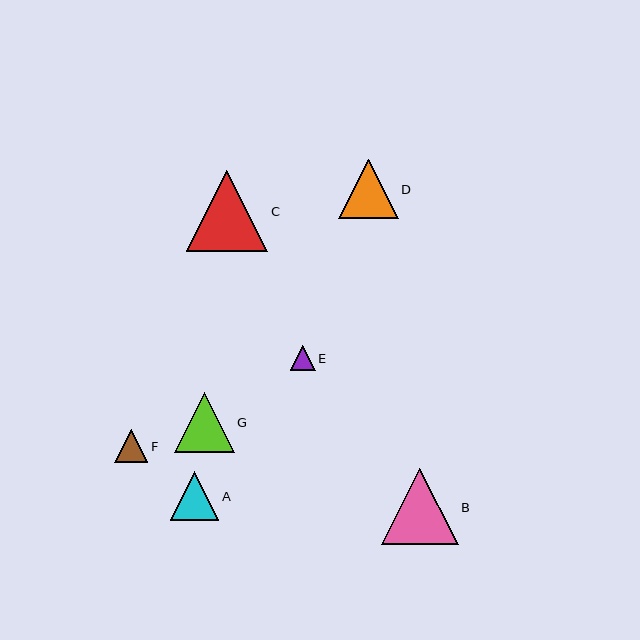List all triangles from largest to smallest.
From largest to smallest: C, B, G, D, A, F, E.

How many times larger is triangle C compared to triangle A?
Triangle C is approximately 1.7 times the size of triangle A.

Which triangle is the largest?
Triangle C is the largest with a size of approximately 81 pixels.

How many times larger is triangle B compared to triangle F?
Triangle B is approximately 2.3 times the size of triangle F.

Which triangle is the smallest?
Triangle E is the smallest with a size of approximately 25 pixels.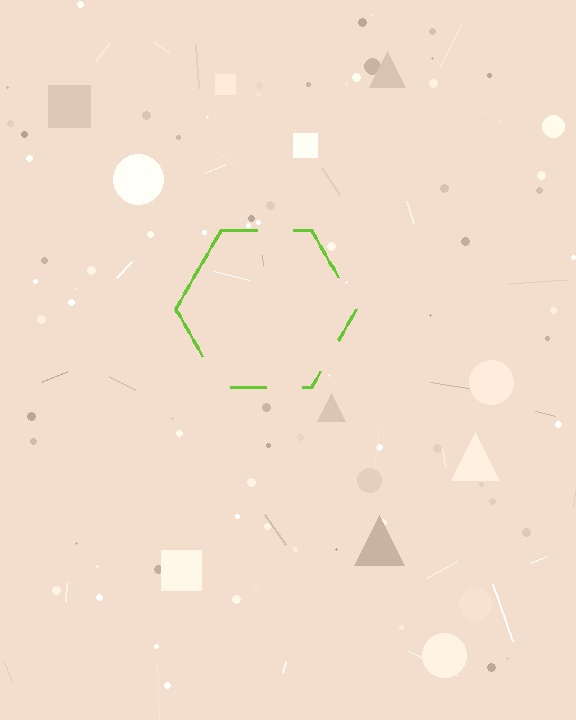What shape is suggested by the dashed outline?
The dashed outline suggests a hexagon.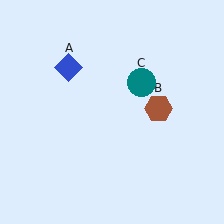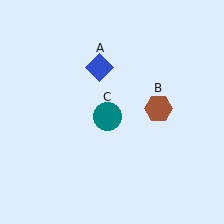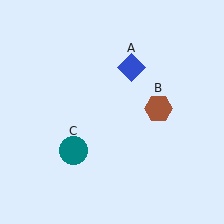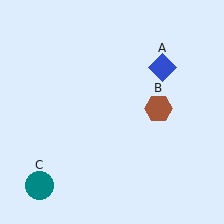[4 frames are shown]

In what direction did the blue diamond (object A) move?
The blue diamond (object A) moved right.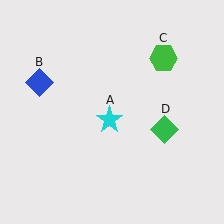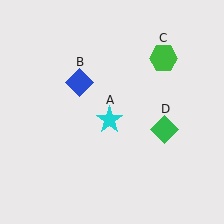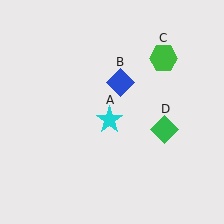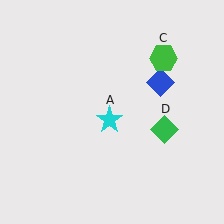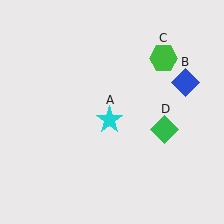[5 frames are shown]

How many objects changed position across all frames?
1 object changed position: blue diamond (object B).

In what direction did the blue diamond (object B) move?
The blue diamond (object B) moved right.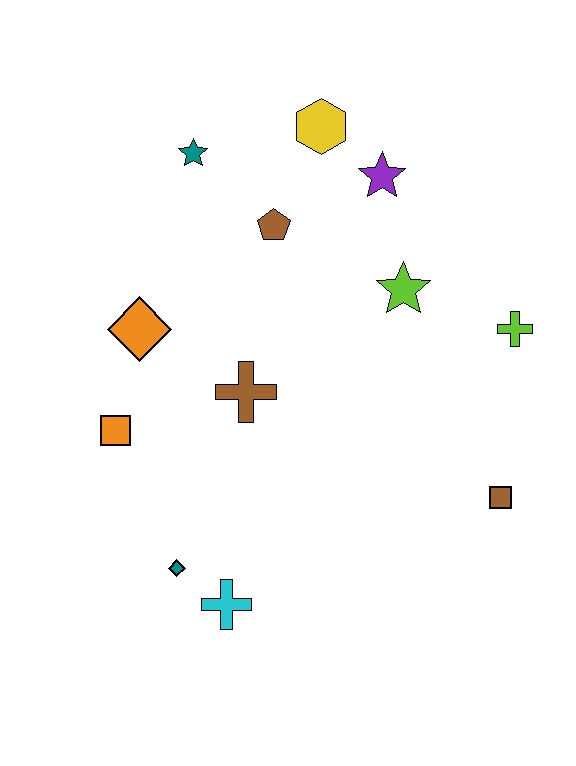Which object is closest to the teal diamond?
The cyan cross is closest to the teal diamond.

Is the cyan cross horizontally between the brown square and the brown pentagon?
No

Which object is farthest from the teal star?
The brown square is farthest from the teal star.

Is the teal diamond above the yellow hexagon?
No